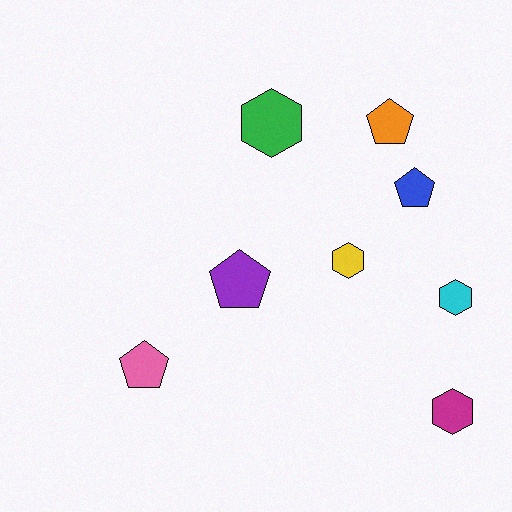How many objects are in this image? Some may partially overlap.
There are 8 objects.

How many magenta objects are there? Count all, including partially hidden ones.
There is 1 magenta object.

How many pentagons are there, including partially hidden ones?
There are 4 pentagons.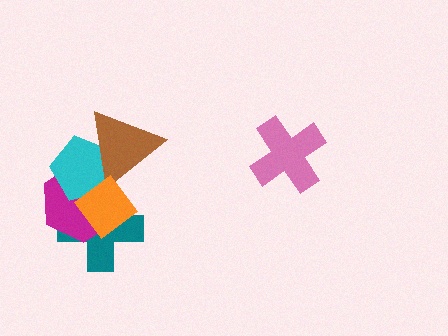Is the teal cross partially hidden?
Yes, it is partially covered by another shape.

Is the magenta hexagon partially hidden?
Yes, it is partially covered by another shape.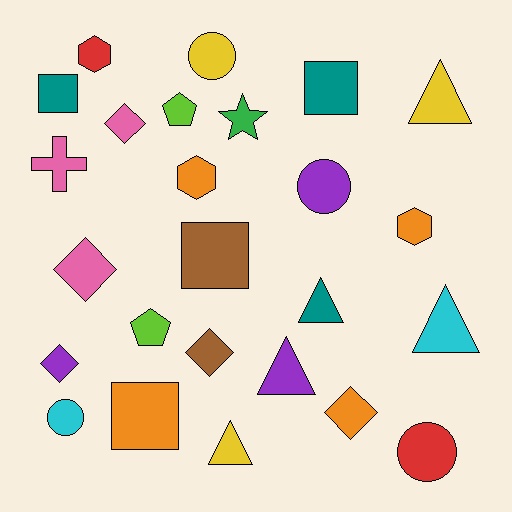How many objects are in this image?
There are 25 objects.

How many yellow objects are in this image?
There are 3 yellow objects.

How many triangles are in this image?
There are 5 triangles.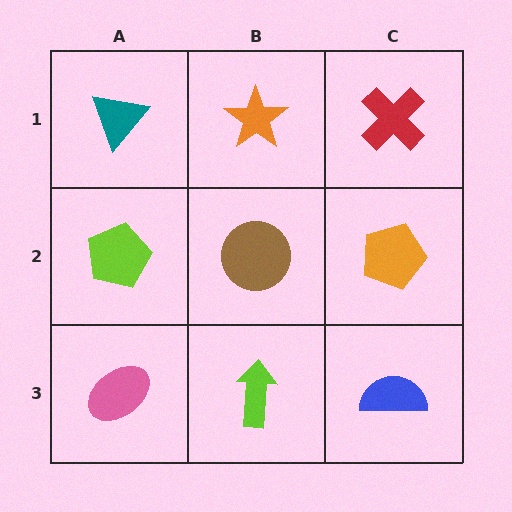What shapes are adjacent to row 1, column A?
A lime pentagon (row 2, column A), an orange star (row 1, column B).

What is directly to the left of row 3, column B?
A pink ellipse.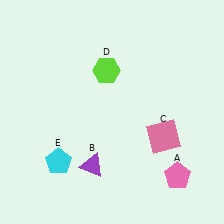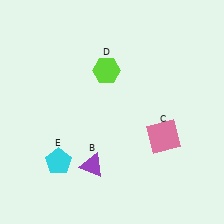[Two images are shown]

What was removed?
The pink pentagon (A) was removed in Image 2.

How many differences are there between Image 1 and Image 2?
There is 1 difference between the two images.